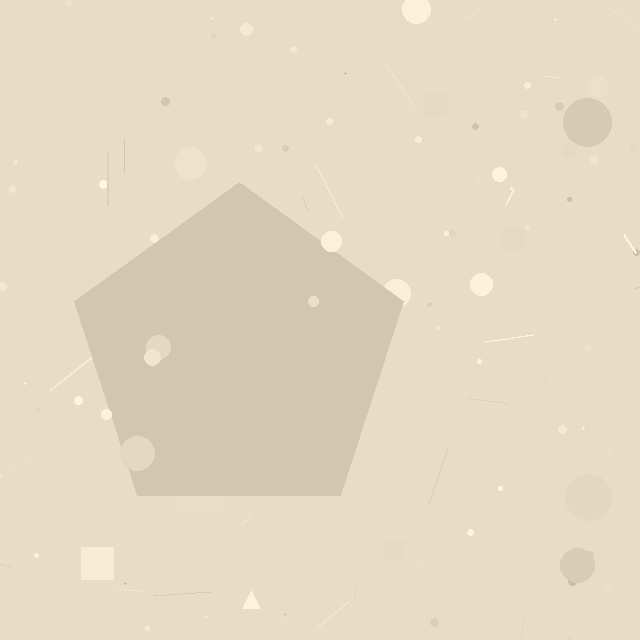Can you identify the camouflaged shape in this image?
The camouflaged shape is a pentagon.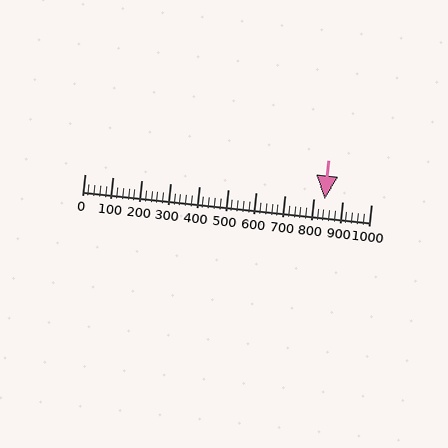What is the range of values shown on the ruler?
The ruler shows values from 0 to 1000.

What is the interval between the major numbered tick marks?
The major tick marks are spaced 100 units apart.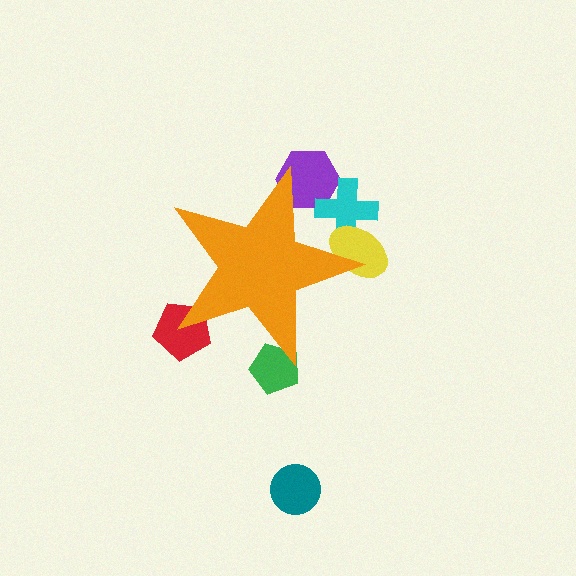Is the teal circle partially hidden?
No, the teal circle is fully visible.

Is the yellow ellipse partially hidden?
Yes, the yellow ellipse is partially hidden behind the orange star.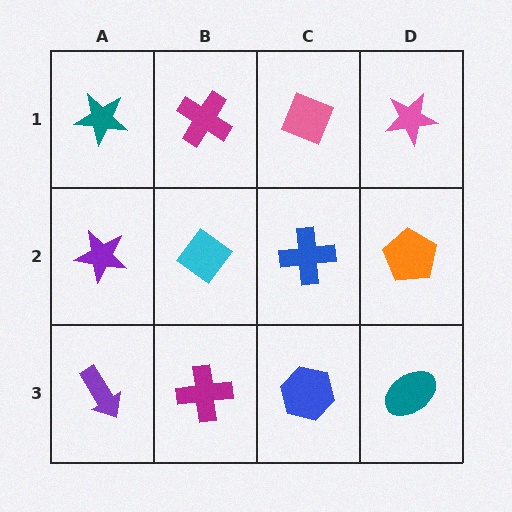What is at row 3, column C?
A blue hexagon.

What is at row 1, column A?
A teal star.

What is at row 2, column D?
An orange pentagon.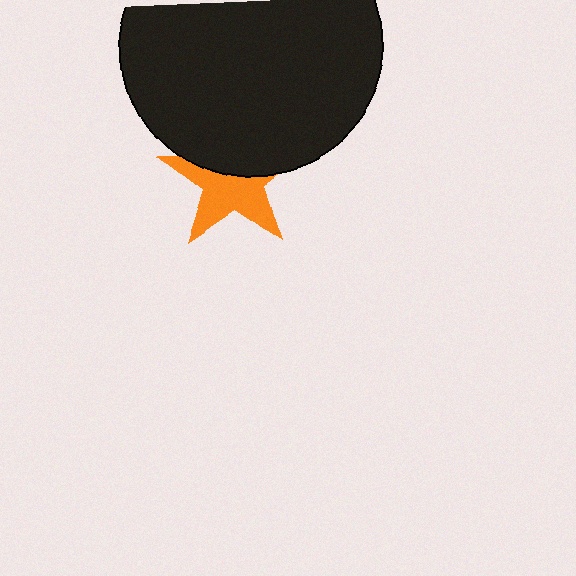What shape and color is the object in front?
The object in front is a black circle.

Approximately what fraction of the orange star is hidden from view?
Roughly 45% of the orange star is hidden behind the black circle.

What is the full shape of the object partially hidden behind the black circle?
The partially hidden object is an orange star.